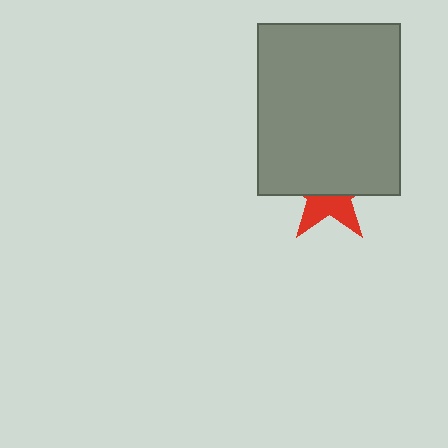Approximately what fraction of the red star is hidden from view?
Roughly 60% of the red star is hidden behind the gray rectangle.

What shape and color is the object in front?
The object in front is a gray rectangle.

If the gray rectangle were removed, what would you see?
You would see the complete red star.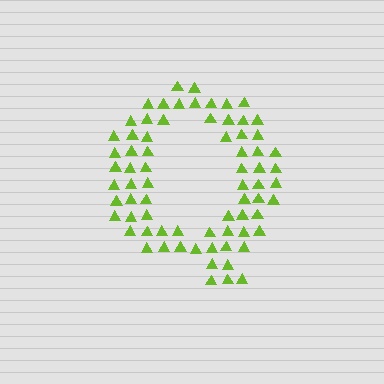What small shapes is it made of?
It is made of small triangles.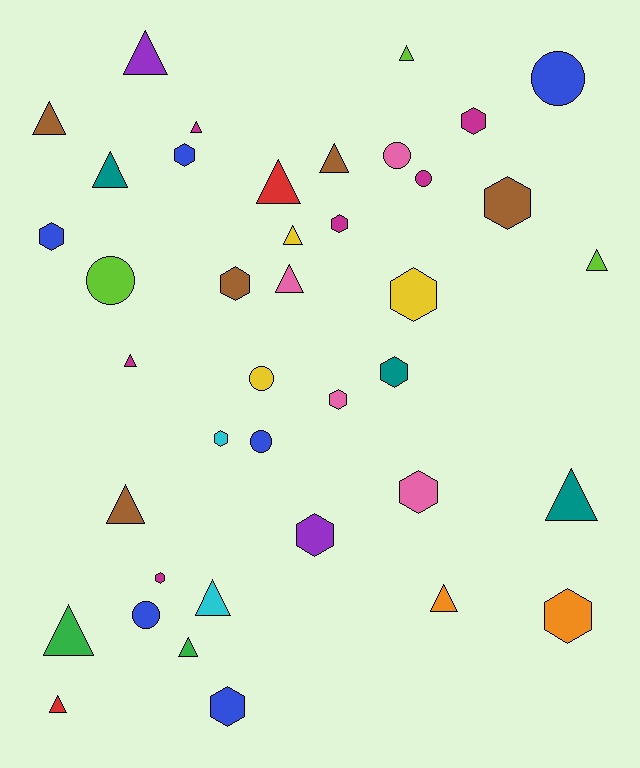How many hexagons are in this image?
There are 15 hexagons.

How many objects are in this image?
There are 40 objects.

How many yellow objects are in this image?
There are 3 yellow objects.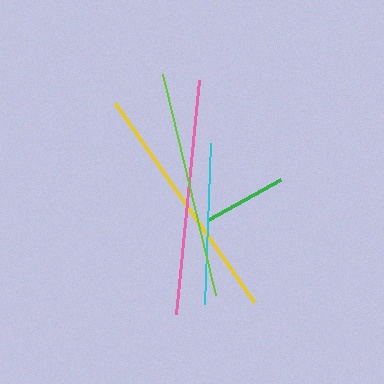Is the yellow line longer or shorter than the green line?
The yellow line is longer than the green line.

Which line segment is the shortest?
The green line is the shortest at approximately 82 pixels.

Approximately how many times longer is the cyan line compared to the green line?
The cyan line is approximately 2.0 times the length of the green line.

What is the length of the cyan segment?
The cyan segment is approximately 161 pixels long.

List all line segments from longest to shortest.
From longest to shortest: yellow, pink, lime, cyan, green.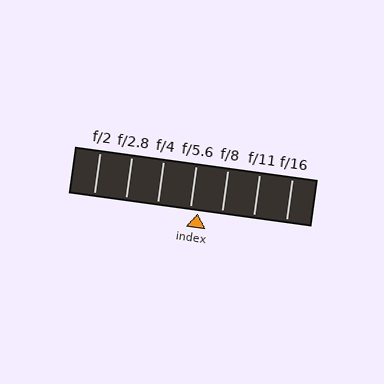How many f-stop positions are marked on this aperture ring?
There are 7 f-stop positions marked.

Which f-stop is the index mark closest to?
The index mark is closest to f/5.6.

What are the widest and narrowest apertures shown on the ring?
The widest aperture shown is f/2 and the narrowest is f/16.